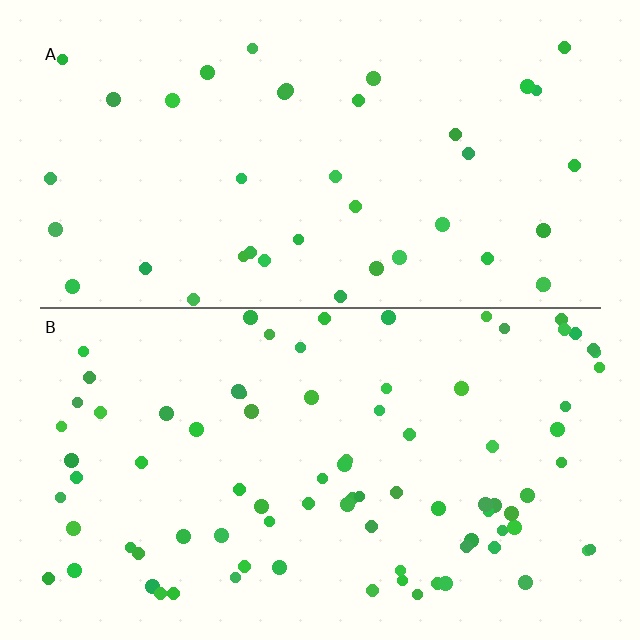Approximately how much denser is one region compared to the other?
Approximately 2.1× — region B over region A.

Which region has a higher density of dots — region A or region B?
B (the bottom).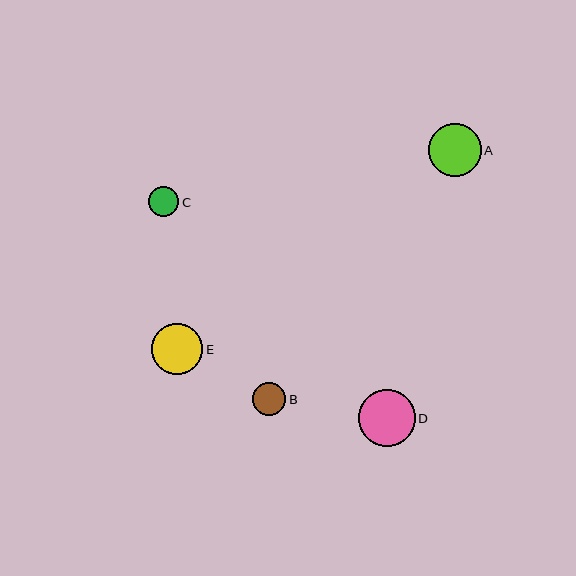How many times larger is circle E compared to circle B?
Circle E is approximately 1.6 times the size of circle B.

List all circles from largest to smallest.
From largest to smallest: D, A, E, B, C.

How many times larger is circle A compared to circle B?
Circle A is approximately 1.6 times the size of circle B.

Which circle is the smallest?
Circle C is the smallest with a size of approximately 30 pixels.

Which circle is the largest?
Circle D is the largest with a size of approximately 57 pixels.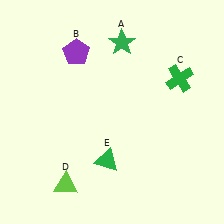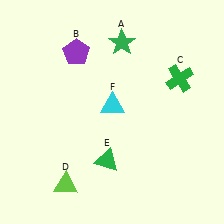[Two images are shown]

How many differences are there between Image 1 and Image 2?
There is 1 difference between the two images.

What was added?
A cyan triangle (F) was added in Image 2.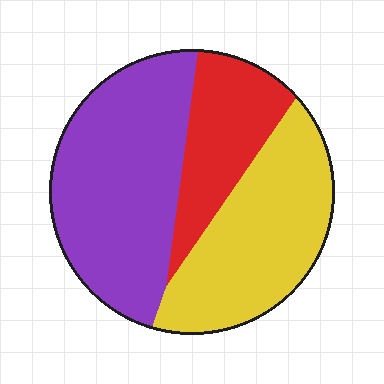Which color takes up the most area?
Purple, at roughly 45%.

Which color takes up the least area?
Red, at roughly 20%.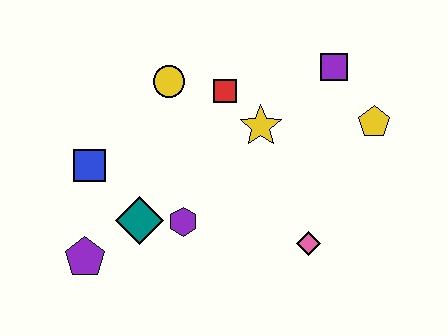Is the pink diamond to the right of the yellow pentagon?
No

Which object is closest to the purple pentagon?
The teal diamond is closest to the purple pentagon.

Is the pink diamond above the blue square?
No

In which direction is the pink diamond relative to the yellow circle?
The pink diamond is below the yellow circle.